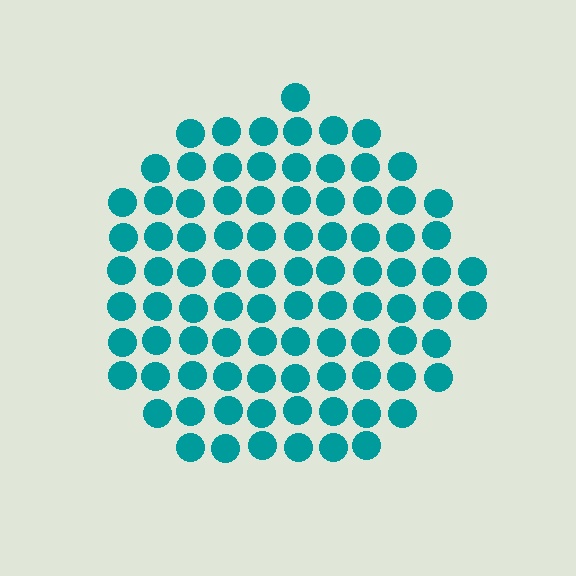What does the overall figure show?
The overall figure shows a circle.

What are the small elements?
The small elements are circles.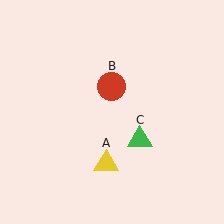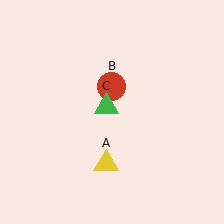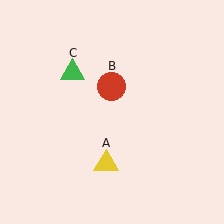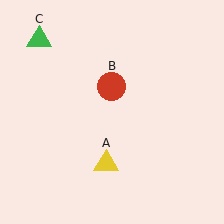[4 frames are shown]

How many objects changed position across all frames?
1 object changed position: green triangle (object C).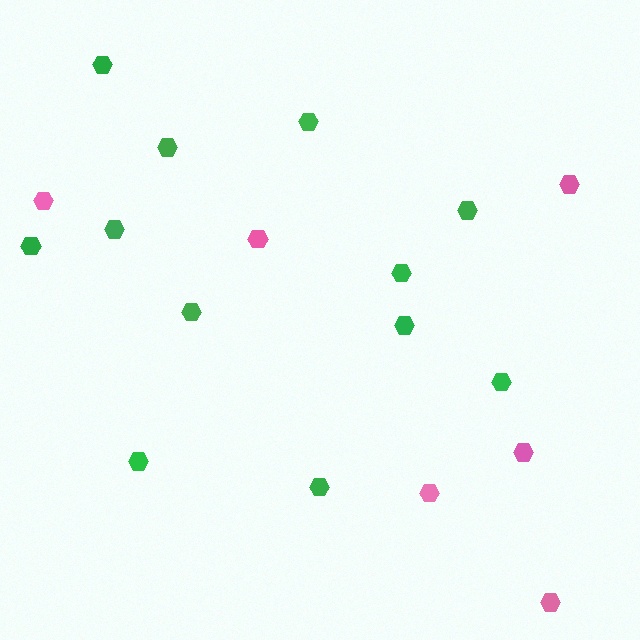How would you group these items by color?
There are 2 groups: one group of pink hexagons (6) and one group of green hexagons (12).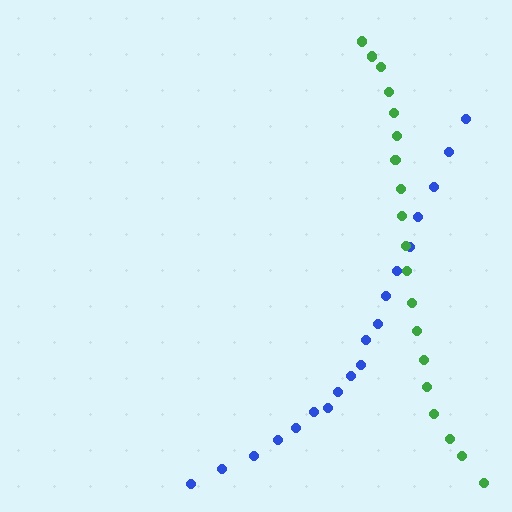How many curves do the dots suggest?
There are 2 distinct paths.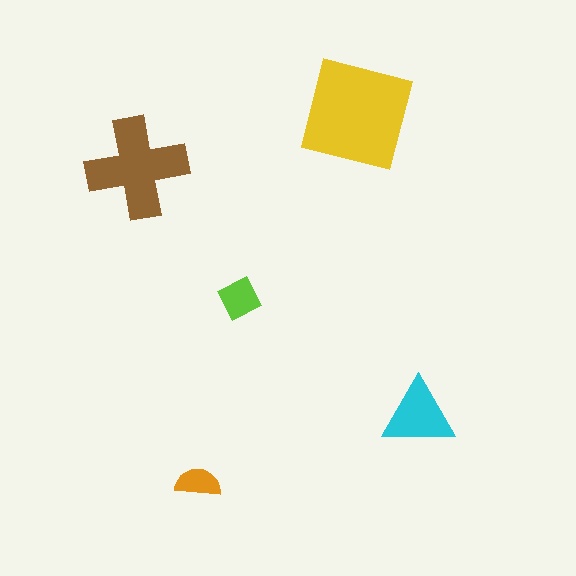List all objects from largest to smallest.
The yellow square, the brown cross, the cyan triangle, the lime diamond, the orange semicircle.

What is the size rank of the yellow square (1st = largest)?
1st.